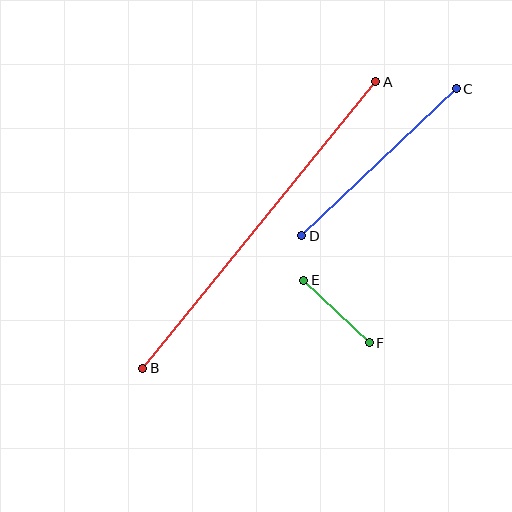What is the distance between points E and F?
The distance is approximately 91 pixels.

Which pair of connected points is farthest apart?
Points A and B are farthest apart.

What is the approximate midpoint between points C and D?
The midpoint is at approximately (379, 162) pixels.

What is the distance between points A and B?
The distance is approximately 369 pixels.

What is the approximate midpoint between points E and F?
The midpoint is at approximately (336, 312) pixels.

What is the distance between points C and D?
The distance is approximately 213 pixels.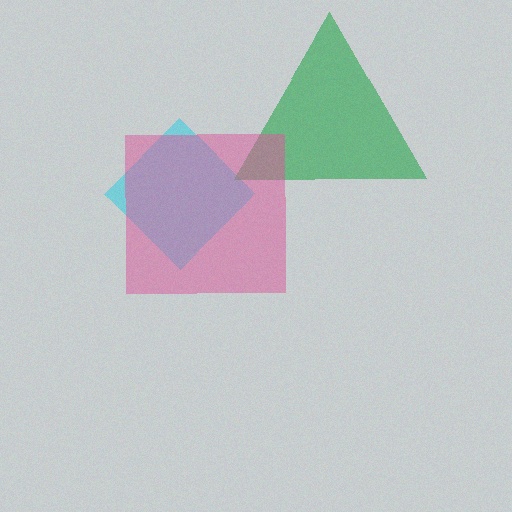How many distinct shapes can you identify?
There are 3 distinct shapes: a cyan diamond, a green triangle, a pink square.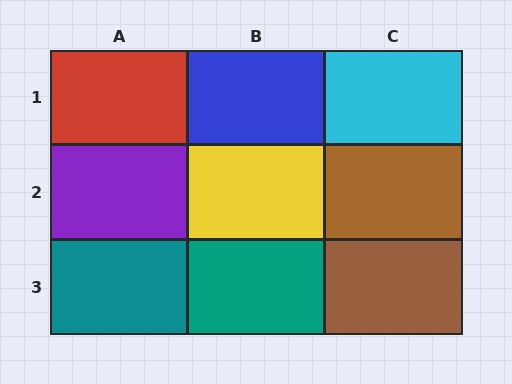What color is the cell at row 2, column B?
Yellow.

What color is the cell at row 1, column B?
Blue.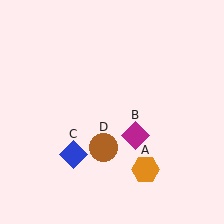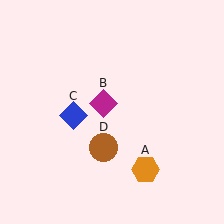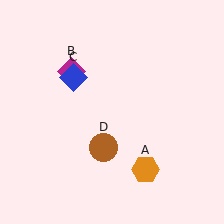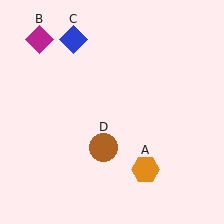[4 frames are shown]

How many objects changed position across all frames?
2 objects changed position: magenta diamond (object B), blue diamond (object C).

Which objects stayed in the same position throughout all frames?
Orange hexagon (object A) and brown circle (object D) remained stationary.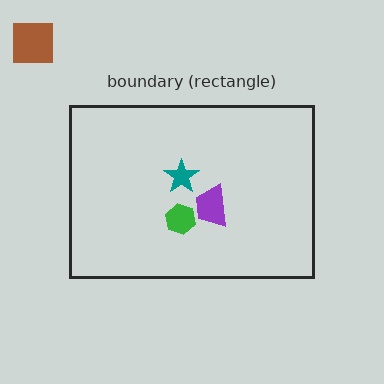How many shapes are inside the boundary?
3 inside, 1 outside.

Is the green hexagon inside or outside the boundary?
Inside.